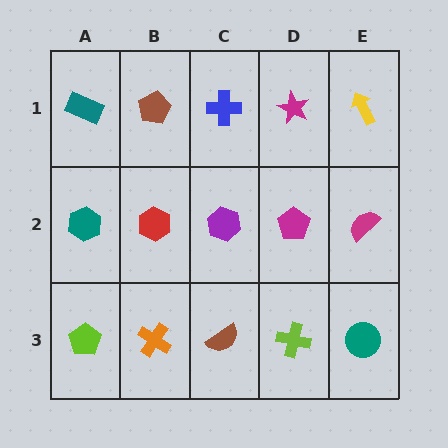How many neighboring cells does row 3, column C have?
3.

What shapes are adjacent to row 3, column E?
A magenta semicircle (row 2, column E), a lime cross (row 3, column D).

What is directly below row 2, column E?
A teal circle.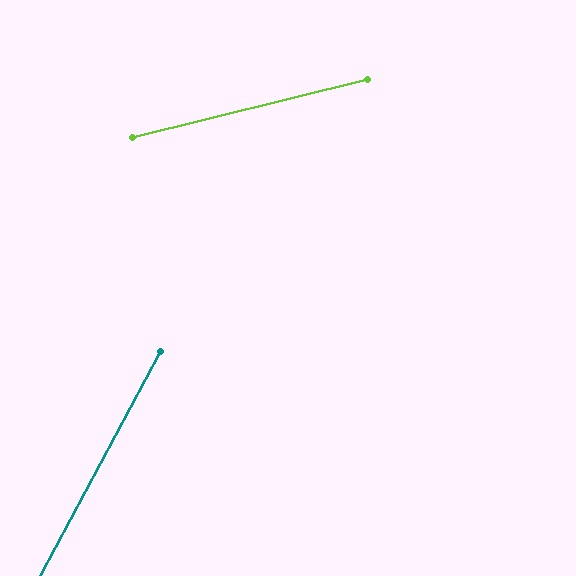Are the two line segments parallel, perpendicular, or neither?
Neither parallel nor perpendicular — they differ by about 48°.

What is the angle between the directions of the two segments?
Approximately 48 degrees.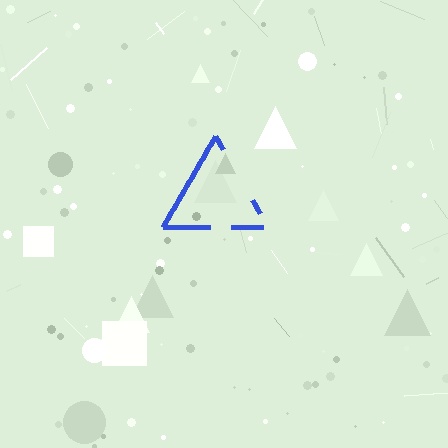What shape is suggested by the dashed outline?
The dashed outline suggests a triangle.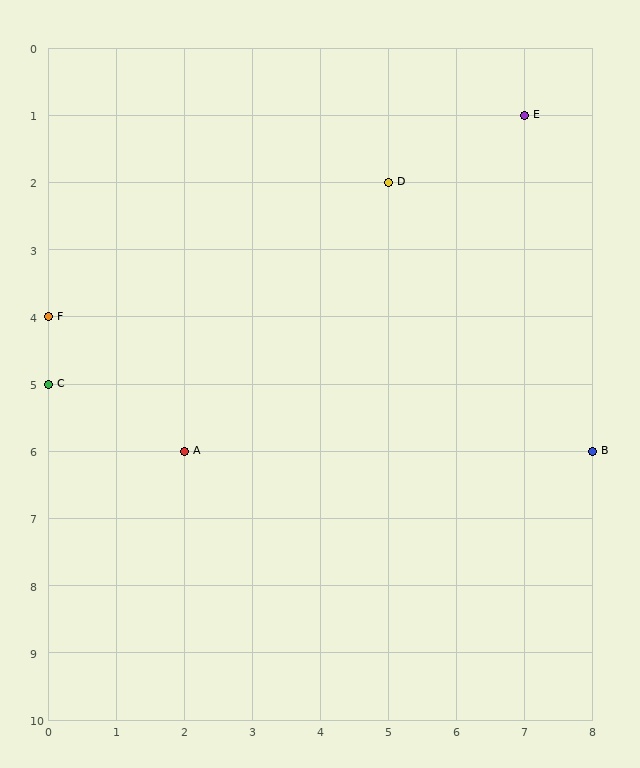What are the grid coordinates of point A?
Point A is at grid coordinates (2, 6).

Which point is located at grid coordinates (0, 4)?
Point F is at (0, 4).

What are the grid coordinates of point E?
Point E is at grid coordinates (7, 1).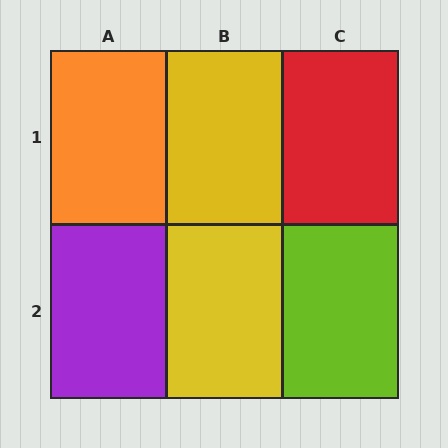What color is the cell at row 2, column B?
Yellow.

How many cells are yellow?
2 cells are yellow.